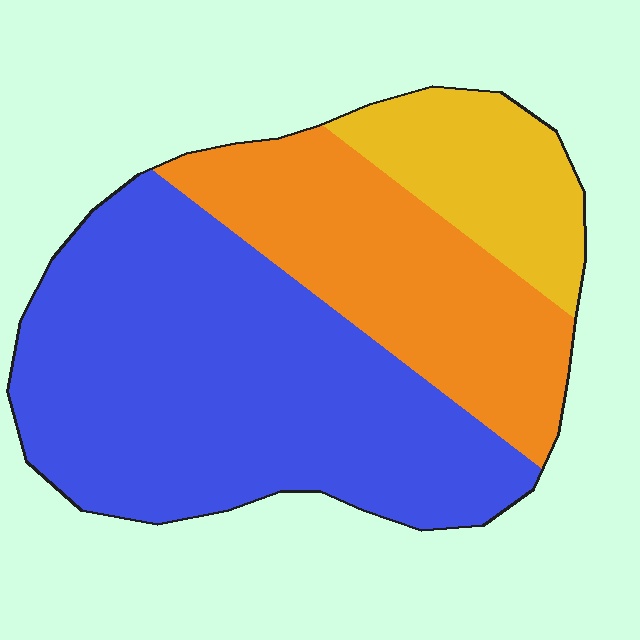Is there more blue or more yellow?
Blue.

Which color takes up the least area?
Yellow, at roughly 15%.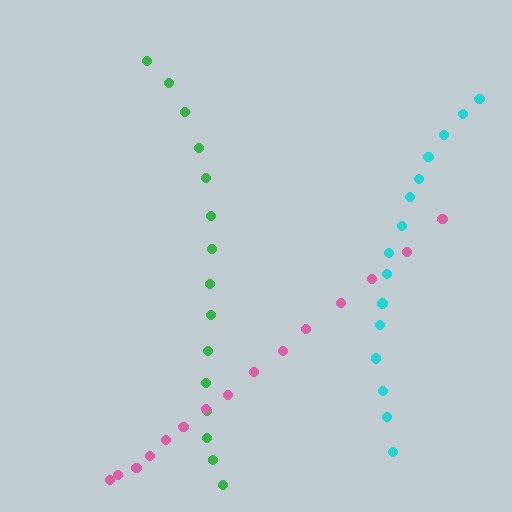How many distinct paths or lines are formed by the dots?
There are 3 distinct paths.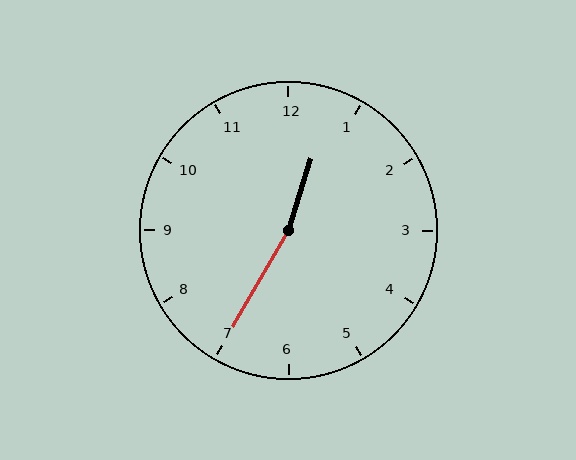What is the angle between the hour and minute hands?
Approximately 168 degrees.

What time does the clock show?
12:35.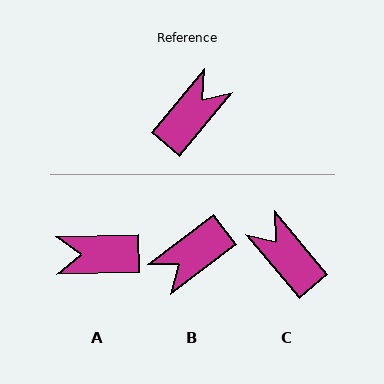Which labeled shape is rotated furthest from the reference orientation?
B, about 167 degrees away.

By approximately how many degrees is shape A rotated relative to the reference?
Approximately 131 degrees counter-clockwise.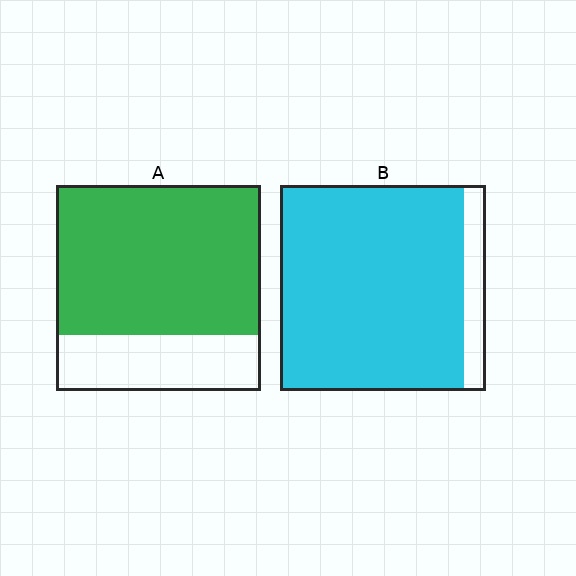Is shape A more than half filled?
Yes.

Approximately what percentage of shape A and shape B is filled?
A is approximately 75% and B is approximately 90%.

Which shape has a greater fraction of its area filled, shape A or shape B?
Shape B.